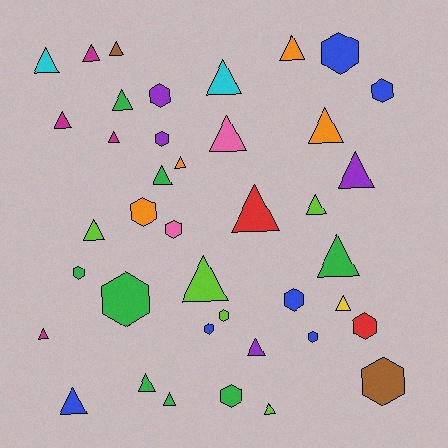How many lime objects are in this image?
There are 5 lime objects.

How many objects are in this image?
There are 40 objects.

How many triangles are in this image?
There are 25 triangles.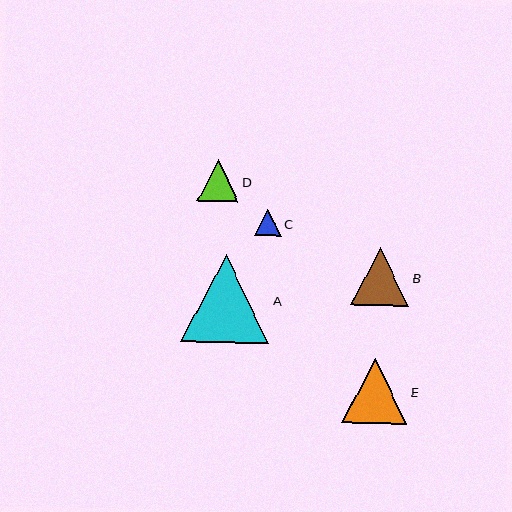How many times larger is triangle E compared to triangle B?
Triangle E is approximately 1.1 times the size of triangle B.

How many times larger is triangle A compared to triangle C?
Triangle A is approximately 3.3 times the size of triangle C.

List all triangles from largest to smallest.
From largest to smallest: A, E, B, D, C.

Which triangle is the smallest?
Triangle C is the smallest with a size of approximately 27 pixels.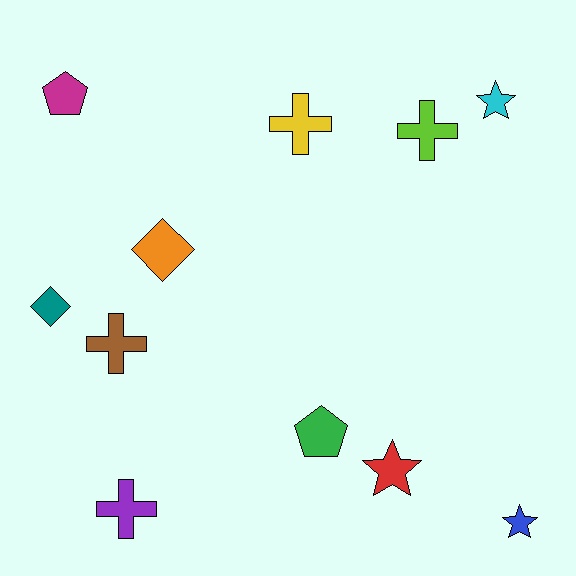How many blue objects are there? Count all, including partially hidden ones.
There is 1 blue object.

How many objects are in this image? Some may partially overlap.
There are 11 objects.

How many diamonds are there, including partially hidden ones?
There are 2 diamonds.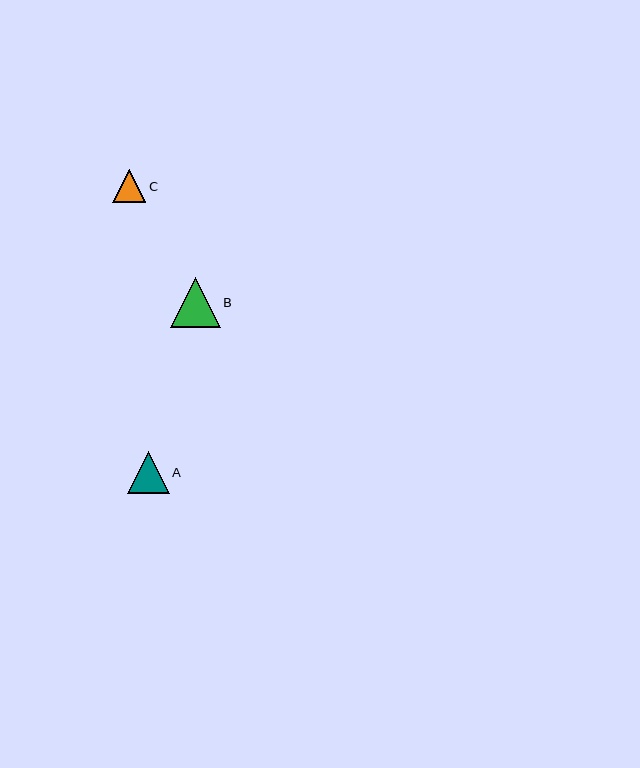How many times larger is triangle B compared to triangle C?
Triangle B is approximately 1.5 times the size of triangle C.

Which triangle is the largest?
Triangle B is the largest with a size of approximately 50 pixels.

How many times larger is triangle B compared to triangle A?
Triangle B is approximately 1.2 times the size of triangle A.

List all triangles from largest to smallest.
From largest to smallest: B, A, C.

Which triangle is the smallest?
Triangle C is the smallest with a size of approximately 33 pixels.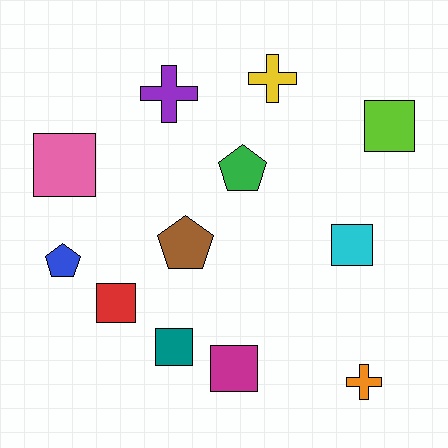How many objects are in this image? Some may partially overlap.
There are 12 objects.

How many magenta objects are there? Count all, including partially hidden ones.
There is 1 magenta object.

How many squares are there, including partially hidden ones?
There are 6 squares.